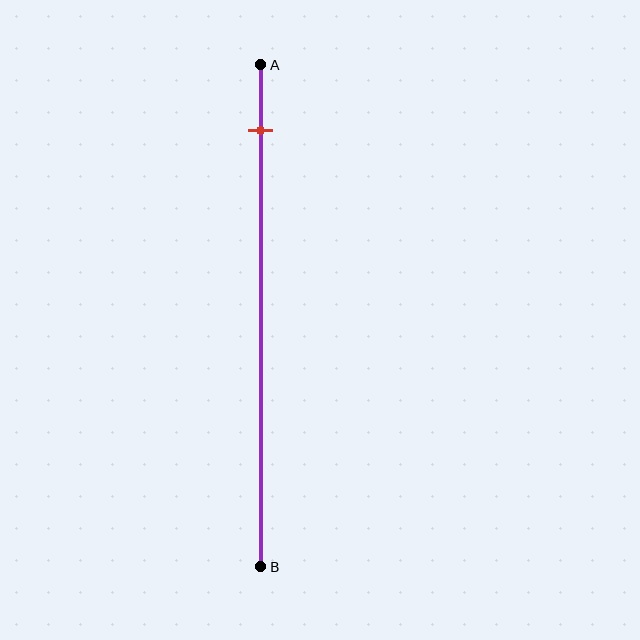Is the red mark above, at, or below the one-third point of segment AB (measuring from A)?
The red mark is above the one-third point of segment AB.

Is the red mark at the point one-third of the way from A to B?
No, the mark is at about 15% from A, not at the 33% one-third point.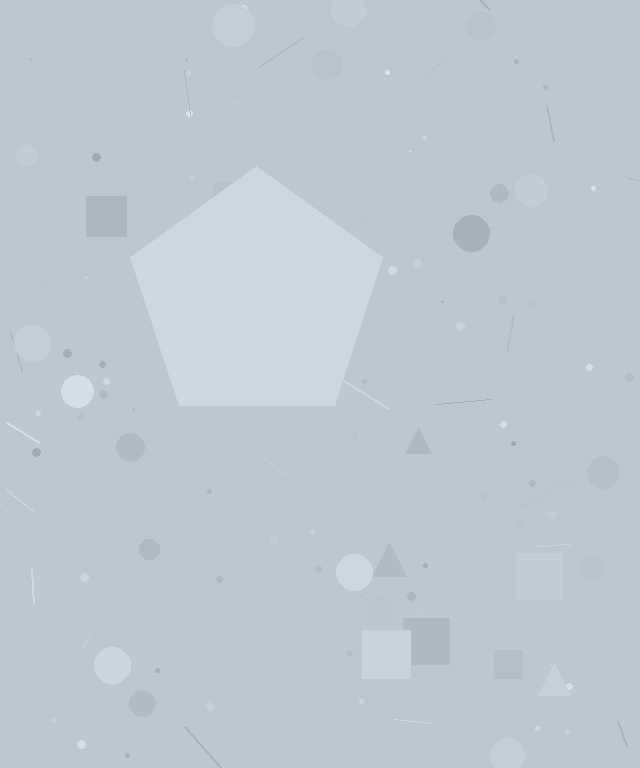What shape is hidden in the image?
A pentagon is hidden in the image.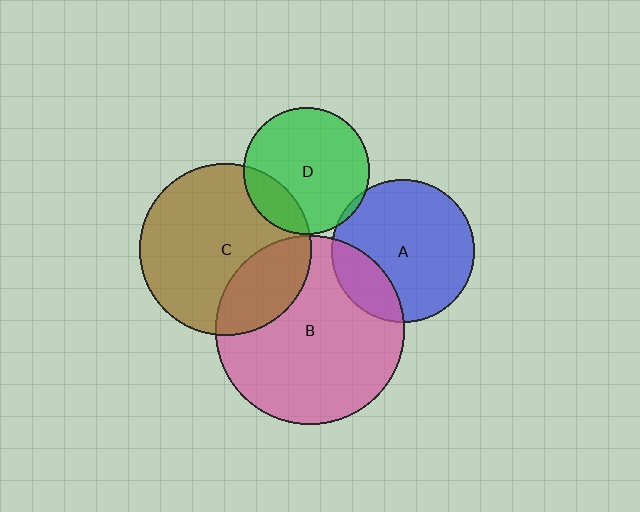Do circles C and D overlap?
Yes.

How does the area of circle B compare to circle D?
Approximately 2.2 times.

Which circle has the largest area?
Circle B (pink).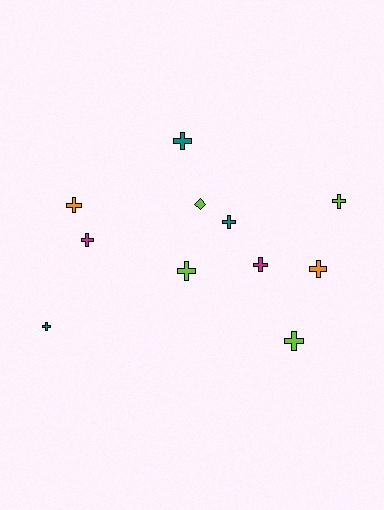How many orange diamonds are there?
There are no orange diamonds.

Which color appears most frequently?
Lime, with 4 objects.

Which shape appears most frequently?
Cross, with 10 objects.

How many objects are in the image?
There are 11 objects.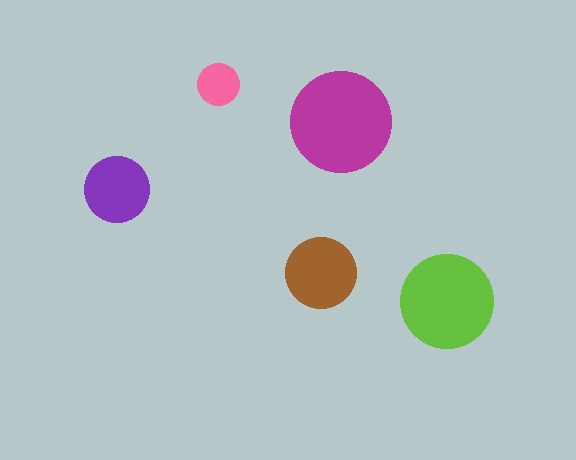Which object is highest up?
The pink circle is topmost.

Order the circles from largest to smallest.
the magenta one, the lime one, the brown one, the purple one, the pink one.